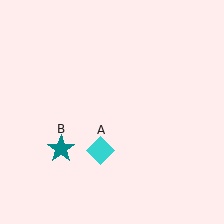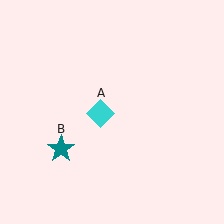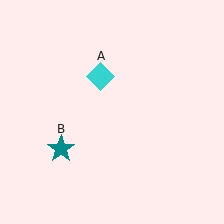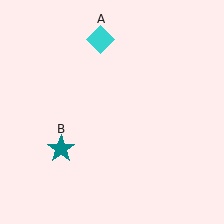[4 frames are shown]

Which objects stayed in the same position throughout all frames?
Teal star (object B) remained stationary.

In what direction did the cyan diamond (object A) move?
The cyan diamond (object A) moved up.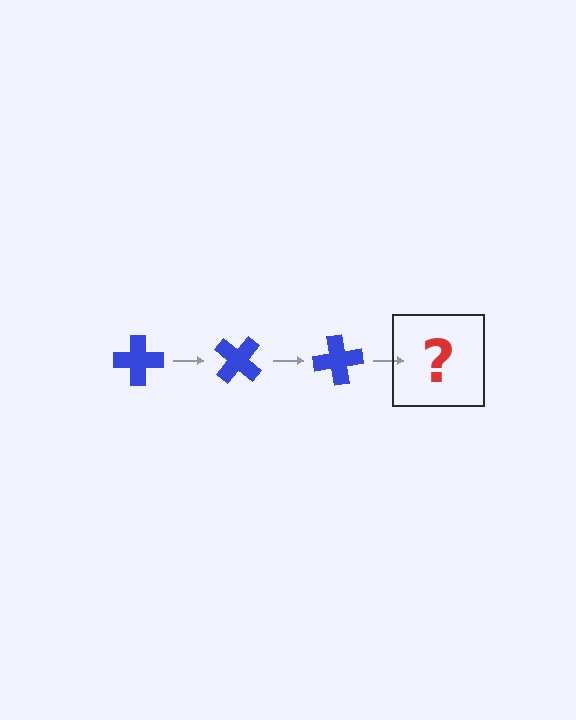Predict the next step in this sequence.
The next step is a blue cross rotated 120 degrees.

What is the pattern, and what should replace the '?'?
The pattern is that the cross rotates 40 degrees each step. The '?' should be a blue cross rotated 120 degrees.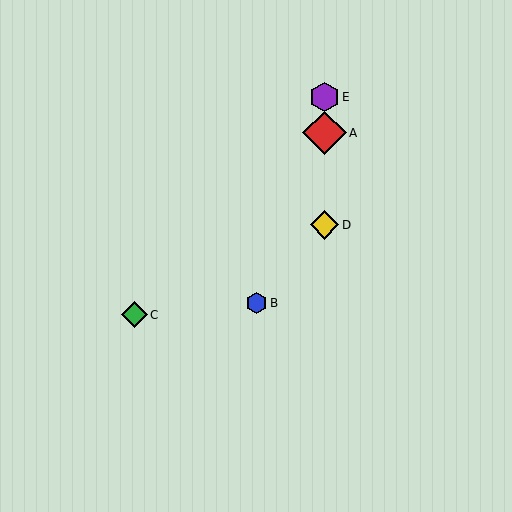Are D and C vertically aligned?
No, D is at x≈325 and C is at x≈134.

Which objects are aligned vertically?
Objects A, D, E are aligned vertically.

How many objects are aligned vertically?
3 objects (A, D, E) are aligned vertically.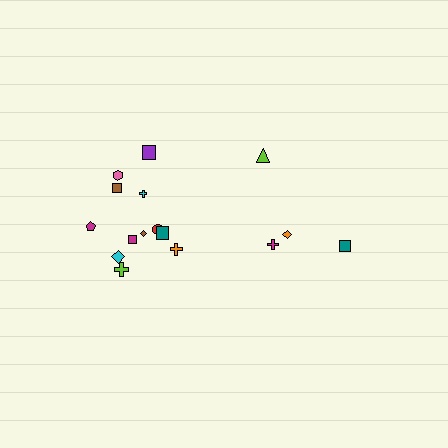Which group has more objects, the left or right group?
The left group.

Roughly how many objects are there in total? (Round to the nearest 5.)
Roughly 15 objects in total.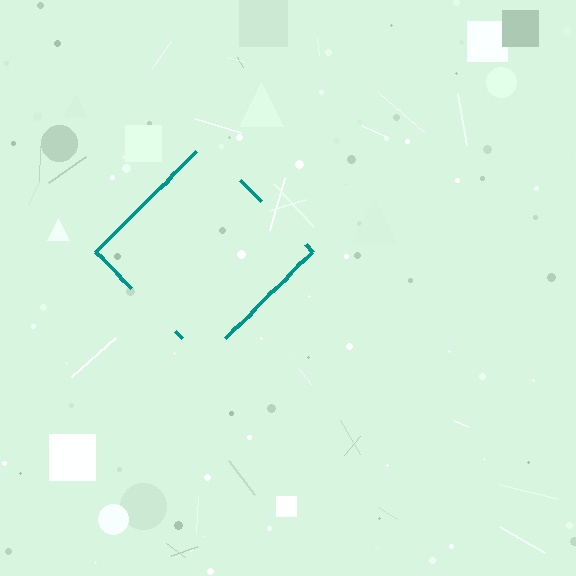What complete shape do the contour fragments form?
The contour fragments form a diamond.